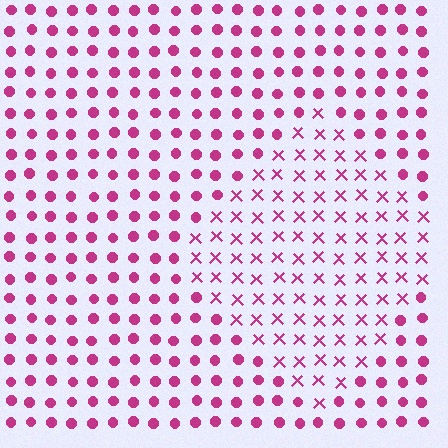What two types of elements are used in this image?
The image uses X marks inside the diamond region and circles outside it.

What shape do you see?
I see a diamond.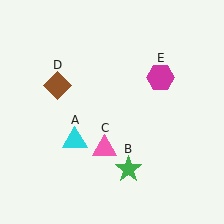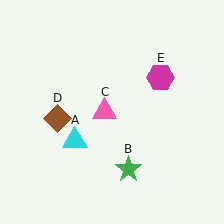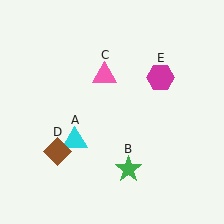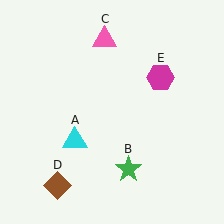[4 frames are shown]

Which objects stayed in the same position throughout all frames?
Cyan triangle (object A) and green star (object B) and magenta hexagon (object E) remained stationary.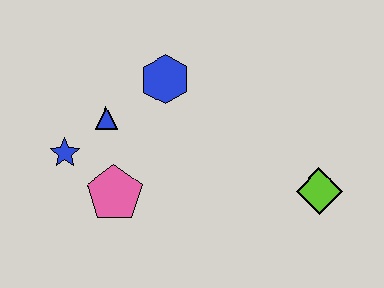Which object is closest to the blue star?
The blue triangle is closest to the blue star.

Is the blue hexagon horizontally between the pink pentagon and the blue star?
No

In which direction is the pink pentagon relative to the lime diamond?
The pink pentagon is to the left of the lime diamond.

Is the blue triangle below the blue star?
No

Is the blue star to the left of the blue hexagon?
Yes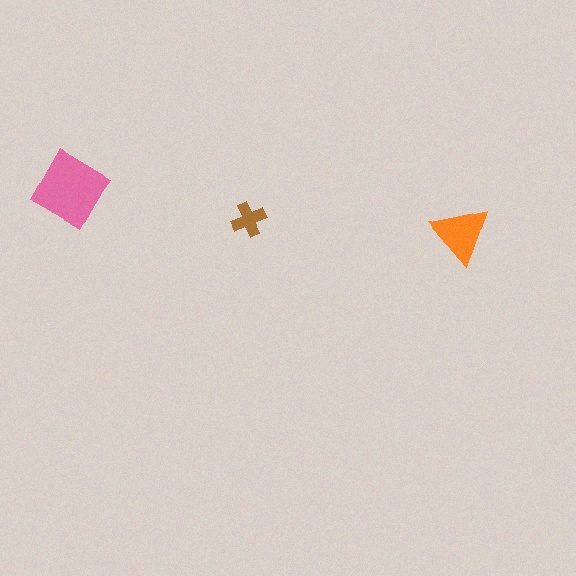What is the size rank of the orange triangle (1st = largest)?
2nd.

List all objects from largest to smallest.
The pink diamond, the orange triangle, the brown cross.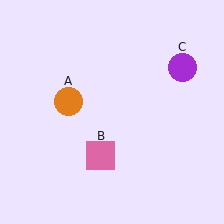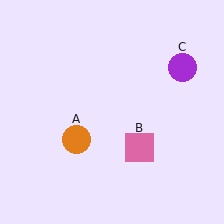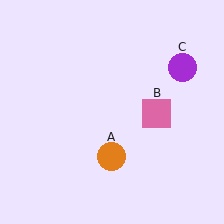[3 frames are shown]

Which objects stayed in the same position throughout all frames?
Purple circle (object C) remained stationary.